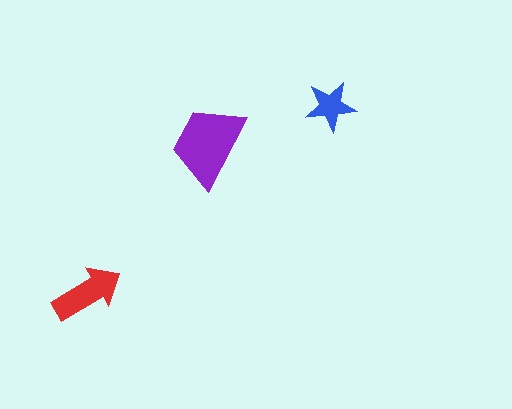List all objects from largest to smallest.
The purple trapezoid, the red arrow, the blue star.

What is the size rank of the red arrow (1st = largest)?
2nd.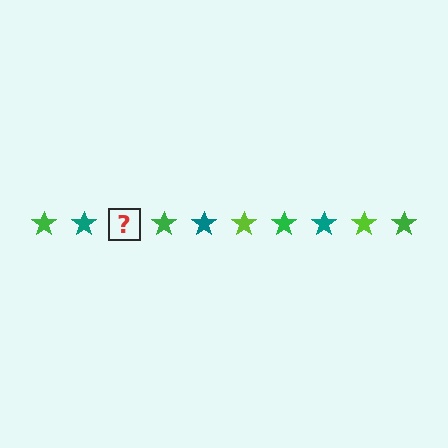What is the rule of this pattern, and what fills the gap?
The rule is that the pattern cycles through green, teal, lime stars. The gap should be filled with a lime star.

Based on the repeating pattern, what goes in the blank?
The blank should be a lime star.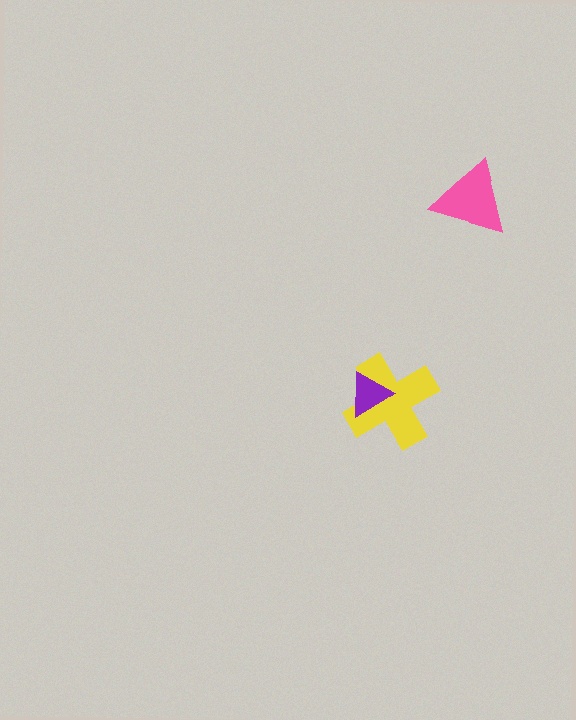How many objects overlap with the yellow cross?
1 object overlaps with the yellow cross.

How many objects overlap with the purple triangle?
1 object overlaps with the purple triangle.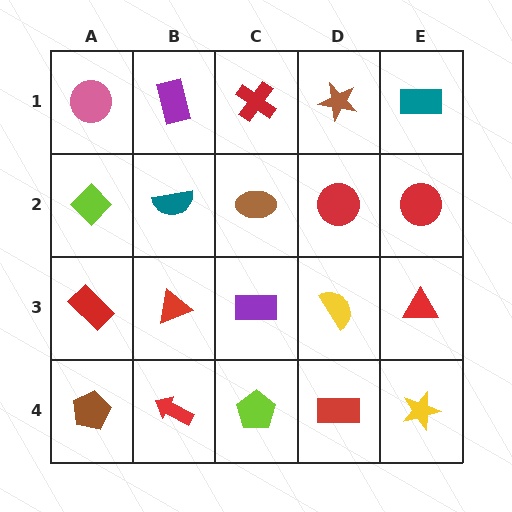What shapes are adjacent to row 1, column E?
A red circle (row 2, column E), a brown star (row 1, column D).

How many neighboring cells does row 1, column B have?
3.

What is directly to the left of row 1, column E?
A brown star.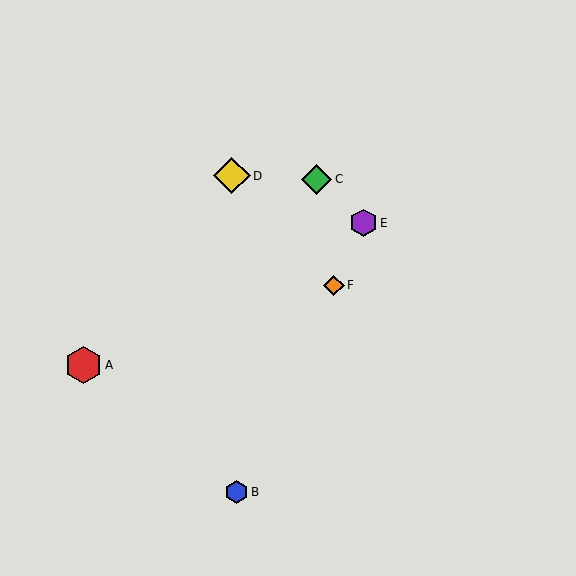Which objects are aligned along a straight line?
Objects B, E, F are aligned along a straight line.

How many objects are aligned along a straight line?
3 objects (B, E, F) are aligned along a straight line.